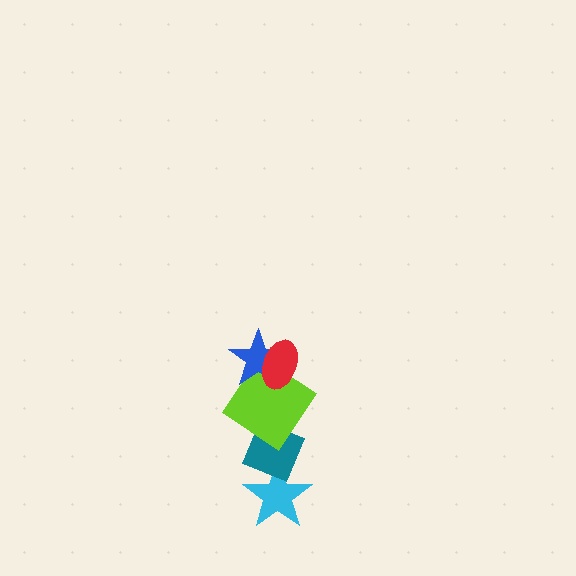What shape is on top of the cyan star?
The teal diamond is on top of the cyan star.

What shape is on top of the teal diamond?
The lime diamond is on top of the teal diamond.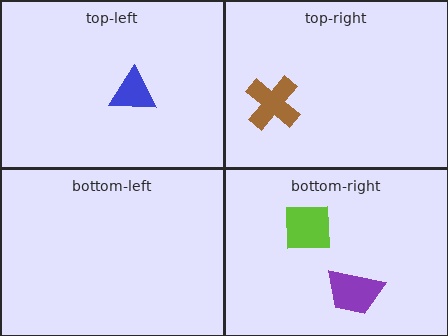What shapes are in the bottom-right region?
The purple trapezoid, the lime square.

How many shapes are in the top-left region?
1.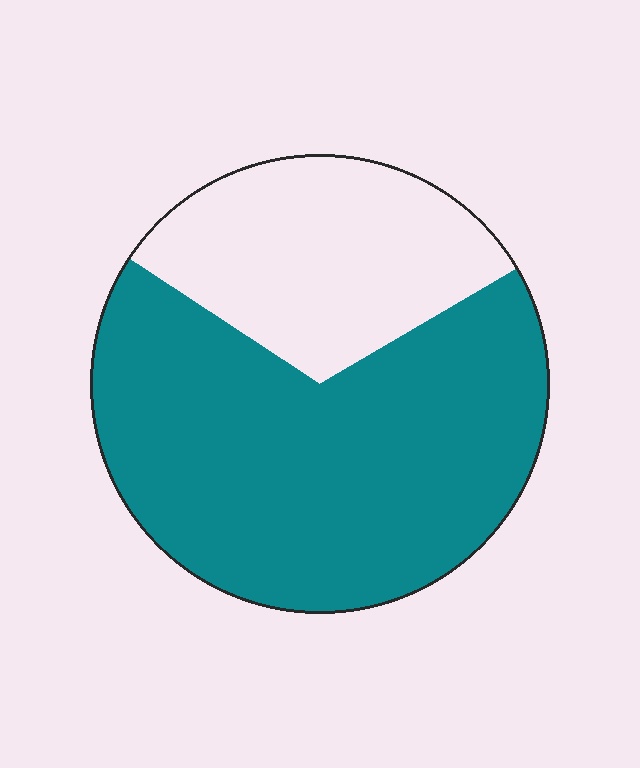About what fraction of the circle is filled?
About two thirds (2/3).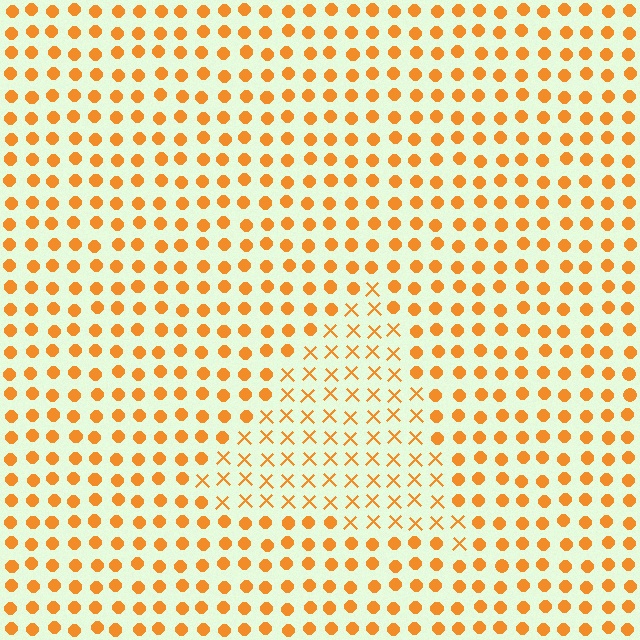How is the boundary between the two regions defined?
The boundary is defined by a change in element shape: X marks inside vs. circles outside. All elements share the same color and spacing.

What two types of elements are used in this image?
The image uses X marks inside the triangle region and circles outside it.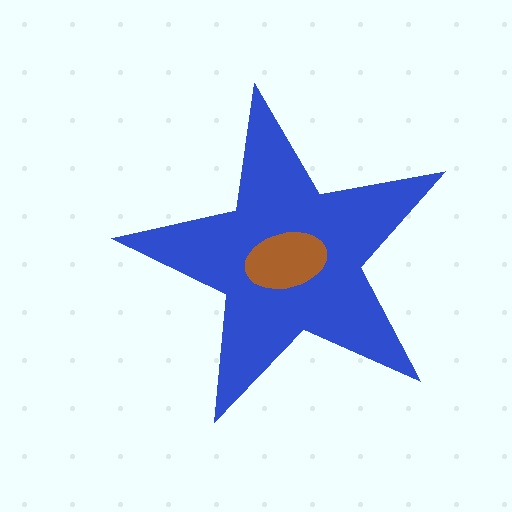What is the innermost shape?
The brown ellipse.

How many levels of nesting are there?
2.